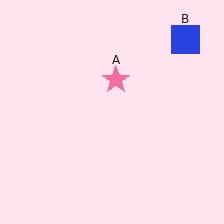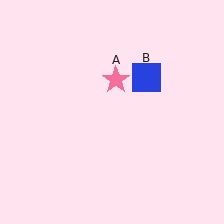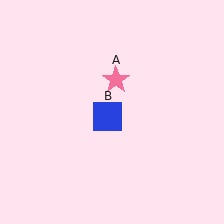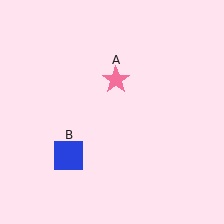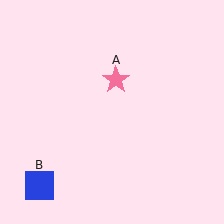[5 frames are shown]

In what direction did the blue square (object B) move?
The blue square (object B) moved down and to the left.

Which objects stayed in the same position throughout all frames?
Pink star (object A) remained stationary.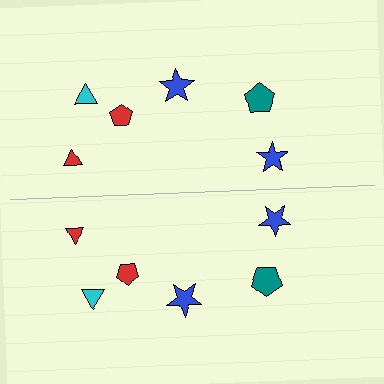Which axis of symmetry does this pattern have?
The pattern has a horizontal axis of symmetry running through the center of the image.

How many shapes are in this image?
There are 12 shapes in this image.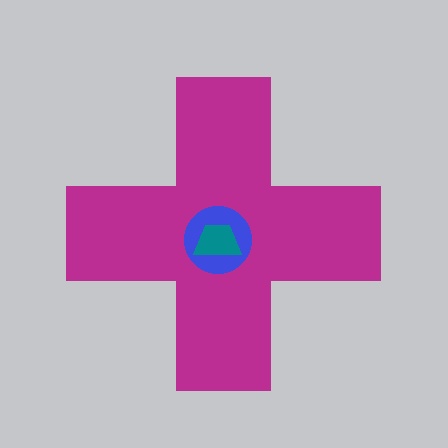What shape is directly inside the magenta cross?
The blue circle.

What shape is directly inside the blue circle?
The teal trapezoid.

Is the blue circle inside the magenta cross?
Yes.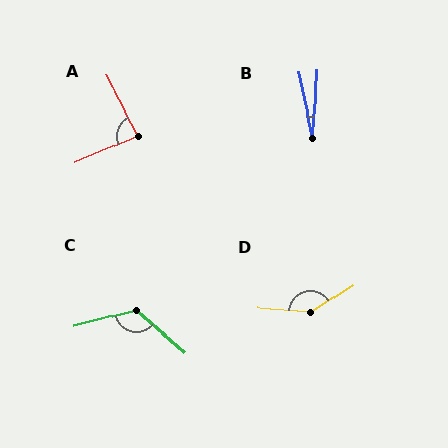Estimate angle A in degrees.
Approximately 86 degrees.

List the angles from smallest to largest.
B (15°), A (86°), C (125°), D (143°).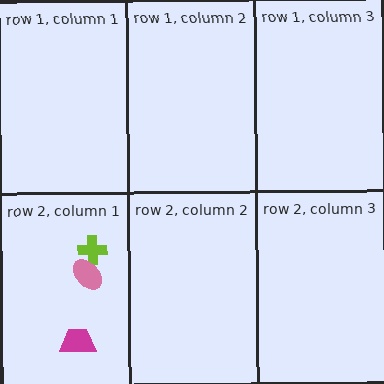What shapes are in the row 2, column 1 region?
The lime cross, the magenta trapezoid, the pink ellipse.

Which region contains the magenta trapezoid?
The row 2, column 1 region.